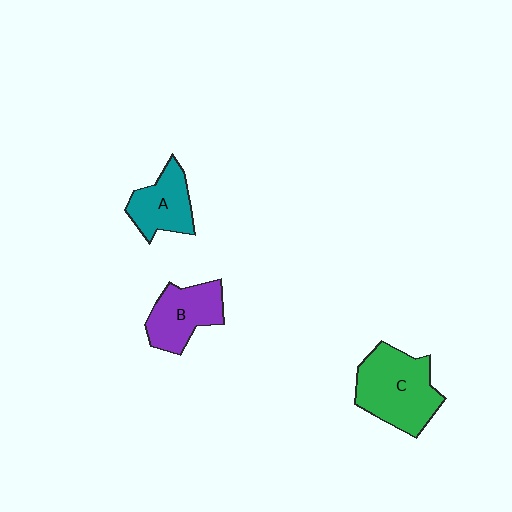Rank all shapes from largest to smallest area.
From largest to smallest: C (green), B (purple), A (teal).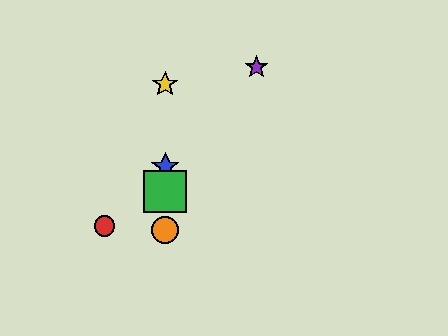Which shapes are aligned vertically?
The blue star, the green square, the yellow star, the orange circle are aligned vertically.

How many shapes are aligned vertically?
4 shapes (the blue star, the green square, the yellow star, the orange circle) are aligned vertically.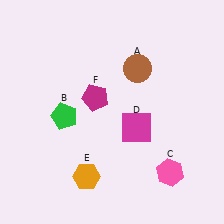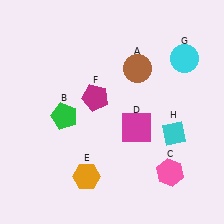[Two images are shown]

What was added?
A cyan circle (G), a cyan diamond (H) were added in Image 2.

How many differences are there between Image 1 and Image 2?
There are 2 differences between the two images.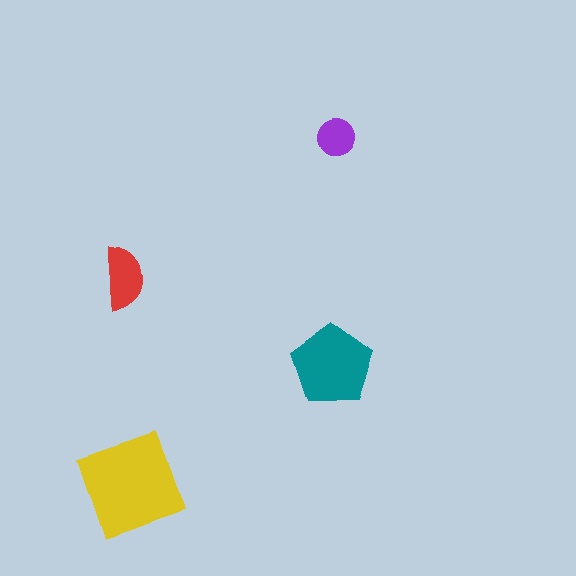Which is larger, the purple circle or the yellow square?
The yellow square.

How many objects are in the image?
There are 4 objects in the image.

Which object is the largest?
The yellow square.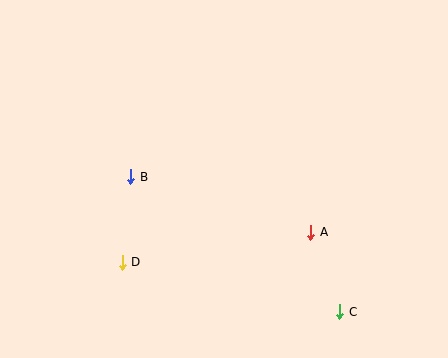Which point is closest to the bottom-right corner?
Point C is closest to the bottom-right corner.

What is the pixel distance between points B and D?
The distance between B and D is 86 pixels.